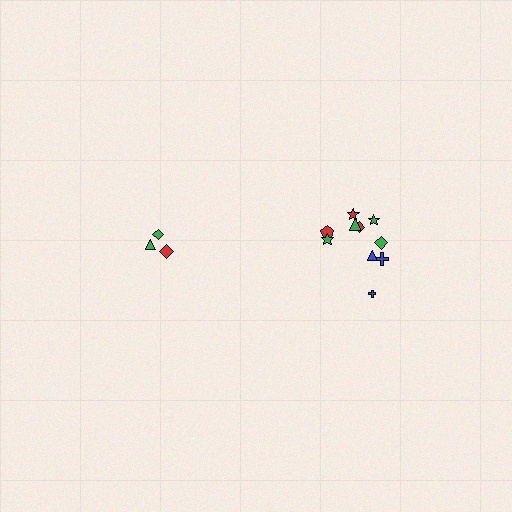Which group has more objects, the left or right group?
The right group.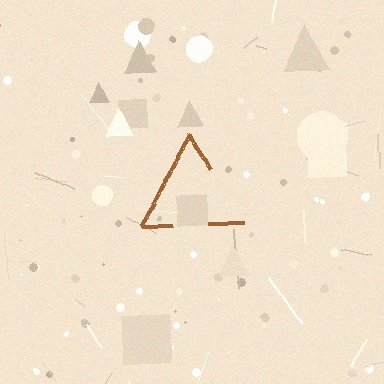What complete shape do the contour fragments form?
The contour fragments form a triangle.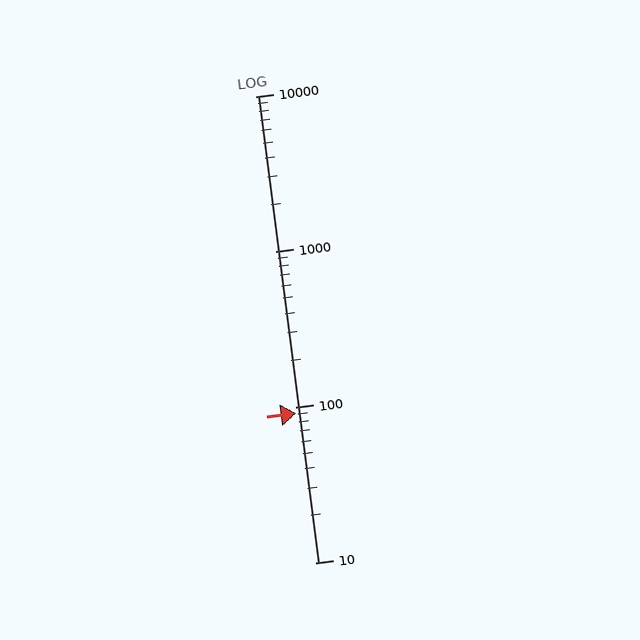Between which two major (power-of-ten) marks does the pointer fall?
The pointer is between 10 and 100.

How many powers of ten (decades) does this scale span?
The scale spans 3 decades, from 10 to 10000.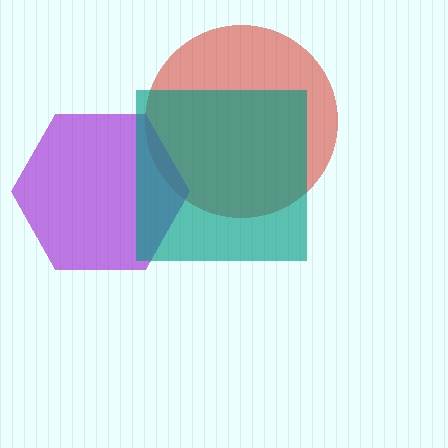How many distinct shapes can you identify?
There are 3 distinct shapes: a red circle, a purple hexagon, a teal square.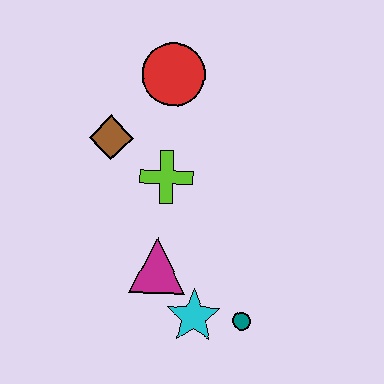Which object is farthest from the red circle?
The teal circle is farthest from the red circle.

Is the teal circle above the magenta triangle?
No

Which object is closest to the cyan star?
The teal circle is closest to the cyan star.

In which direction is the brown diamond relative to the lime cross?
The brown diamond is to the left of the lime cross.